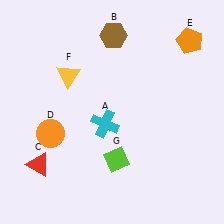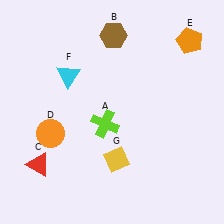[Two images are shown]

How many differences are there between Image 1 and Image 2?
There are 3 differences between the two images.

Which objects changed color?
A changed from cyan to lime. F changed from yellow to cyan. G changed from lime to yellow.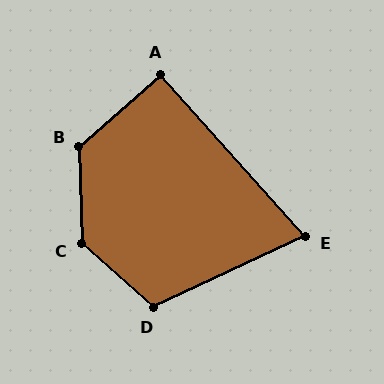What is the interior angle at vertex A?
Approximately 90 degrees (approximately right).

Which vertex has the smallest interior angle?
E, at approximately 73 degrees.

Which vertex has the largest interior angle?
C, at approximately 133 degrees.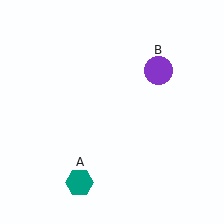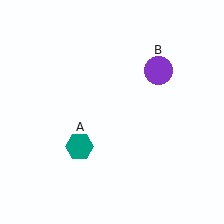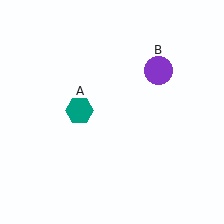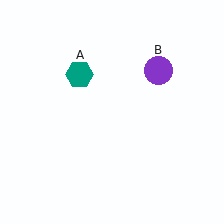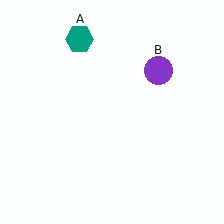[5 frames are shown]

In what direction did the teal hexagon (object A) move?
The teal hexagon (object A) moved up.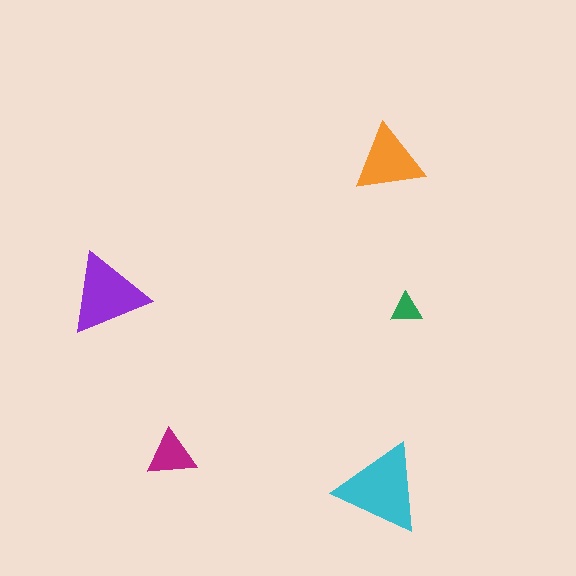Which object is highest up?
The orange triangle is topmost.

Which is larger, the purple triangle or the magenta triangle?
The purple one.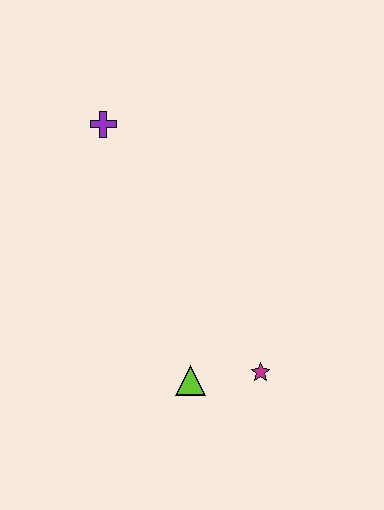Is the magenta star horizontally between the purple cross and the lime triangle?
No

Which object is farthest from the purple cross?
The magenta star is farthest from the purple cross.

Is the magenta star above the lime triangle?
Yes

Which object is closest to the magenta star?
The lime triangle is closest to the magenta star.